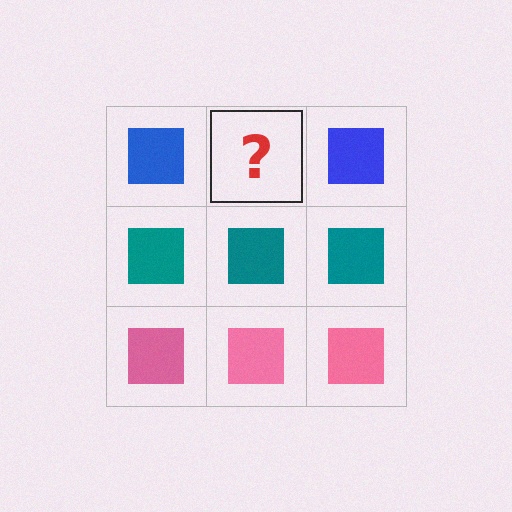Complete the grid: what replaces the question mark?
The question mark should be replaced with a blue square.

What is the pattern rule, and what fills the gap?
The rule is that each row has a consistent color. The gap should be filled with a blue square.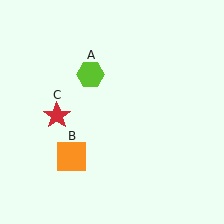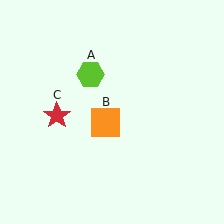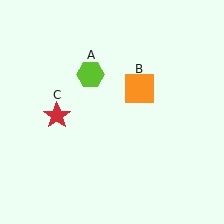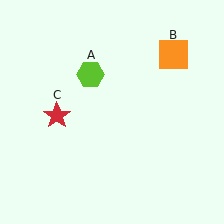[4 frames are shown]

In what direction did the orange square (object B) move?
The orange square (object B) moved up and to the right.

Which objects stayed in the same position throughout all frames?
Lime hexagon (object A) and red star (object C) remained stationary.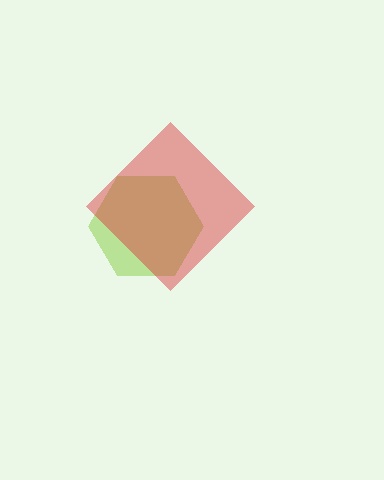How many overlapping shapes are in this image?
There are 2 overlapping shapes in the image.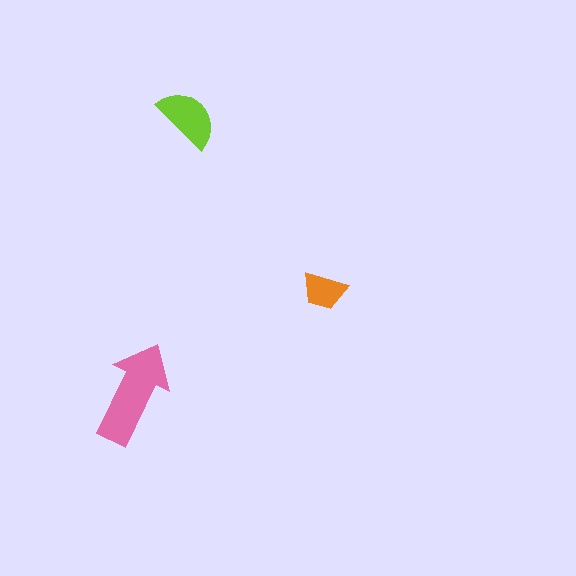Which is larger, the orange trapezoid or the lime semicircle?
The lime semicircle.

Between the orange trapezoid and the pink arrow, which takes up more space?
The pink arrow.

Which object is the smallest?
The orange trapezoid.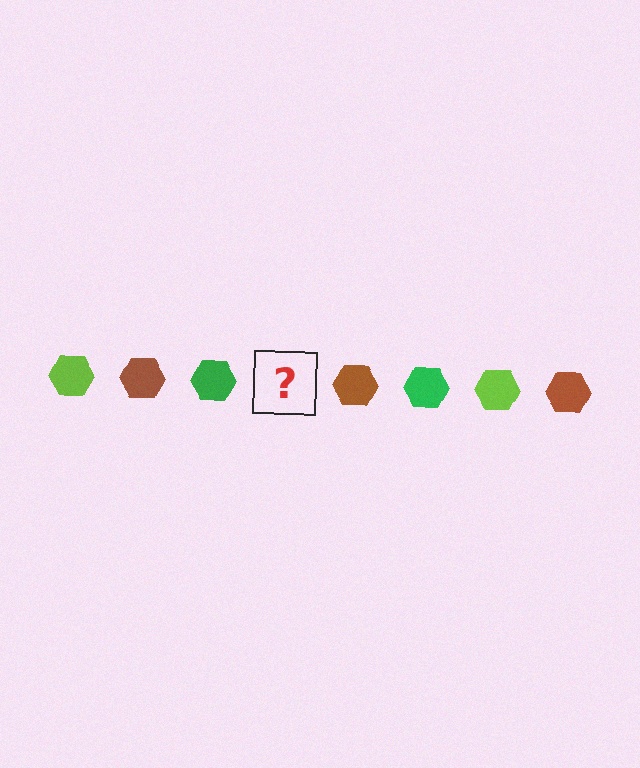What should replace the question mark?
The question mark should be replaced with a lime hexagon.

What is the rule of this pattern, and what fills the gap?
The rule is that the pattern cycles through lime, brown, green hexagons. The gap should be filled with a lime hexagon.